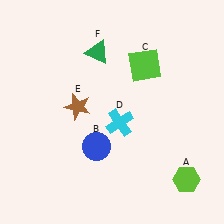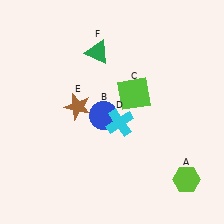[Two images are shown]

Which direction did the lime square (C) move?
The lime square (C) moved down.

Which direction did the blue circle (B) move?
The blue circle (B) moved up.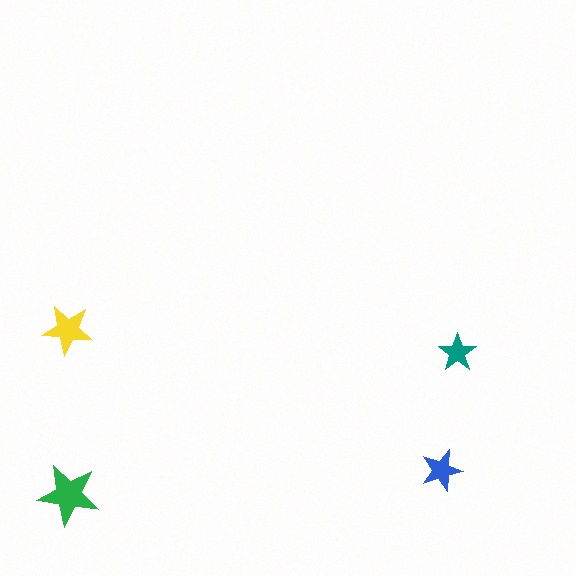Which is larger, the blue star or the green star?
The green one.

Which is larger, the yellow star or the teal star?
The yellow one.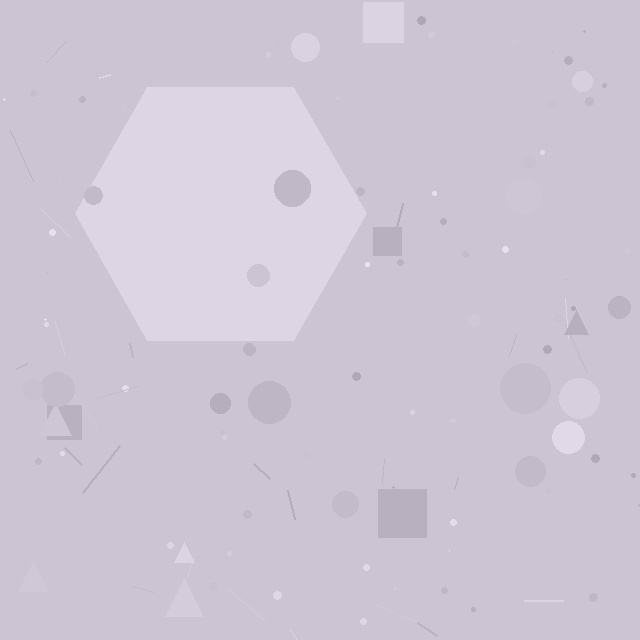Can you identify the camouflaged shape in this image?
The camouflaged shape is a hexagon.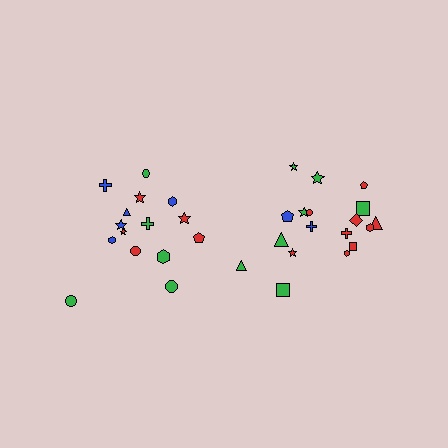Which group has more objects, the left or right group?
The right group.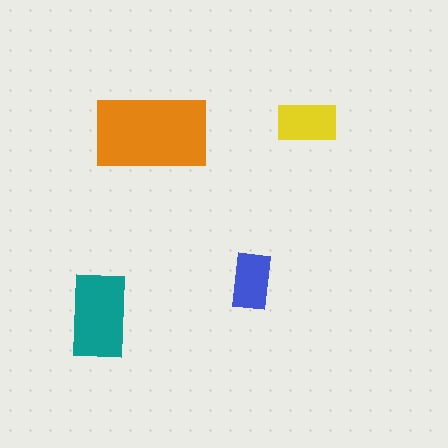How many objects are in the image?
There are 4 objects in the image.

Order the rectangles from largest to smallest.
the orange one, the teal one, the yellow one, the blue one.